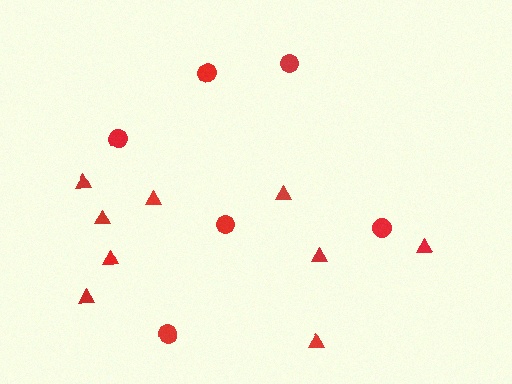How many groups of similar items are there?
There are 2 groups: one group of triangles (9) and one group of circles (6).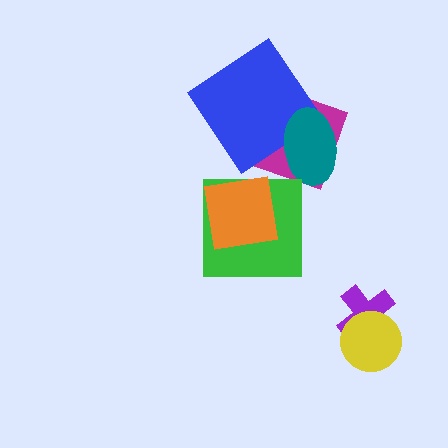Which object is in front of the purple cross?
The yellow circle is in front of the purple cross.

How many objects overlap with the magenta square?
2 objects overlap with the magenta square.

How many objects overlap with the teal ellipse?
2 objects overlap with the teal ellipse.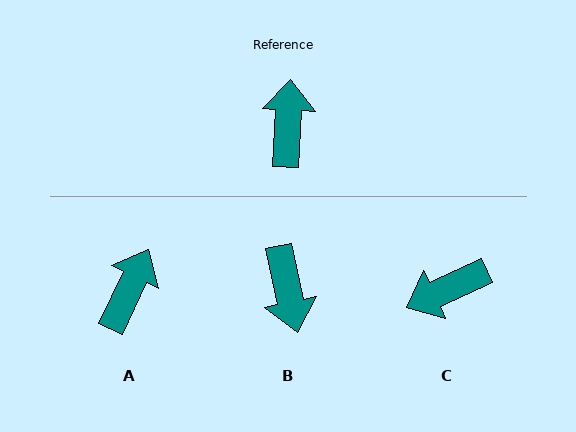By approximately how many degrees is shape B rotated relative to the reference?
Approximately 164 degrees clockwise.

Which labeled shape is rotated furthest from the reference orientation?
B, about 164 degrees away.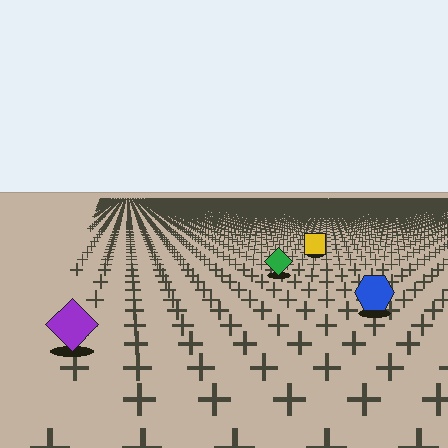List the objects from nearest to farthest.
From nearest to farthest: the purple diamond, the blue hexagon, the green diamond, the yellow square.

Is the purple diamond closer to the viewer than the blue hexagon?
Yes. The purple diamond is closer — you can tell from the texture gradient: the ground texture is coarser near it.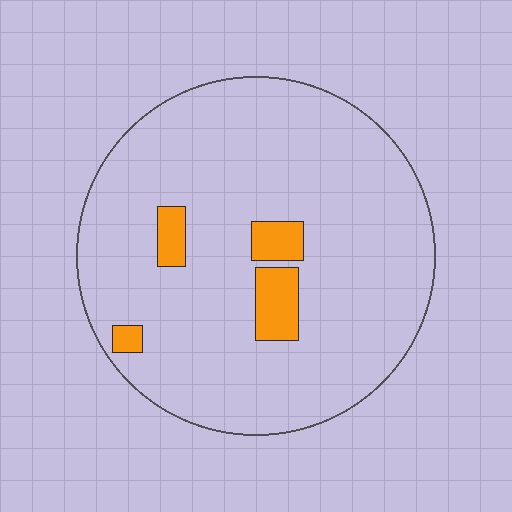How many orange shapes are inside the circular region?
4.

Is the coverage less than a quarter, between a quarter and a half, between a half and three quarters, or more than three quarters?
Less than a quarter.